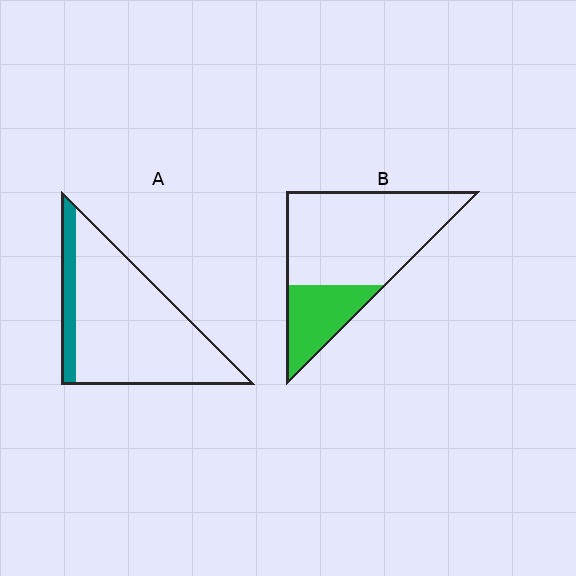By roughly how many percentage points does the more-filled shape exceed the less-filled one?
By roughly 10 percentage points (B over A).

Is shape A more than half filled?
No.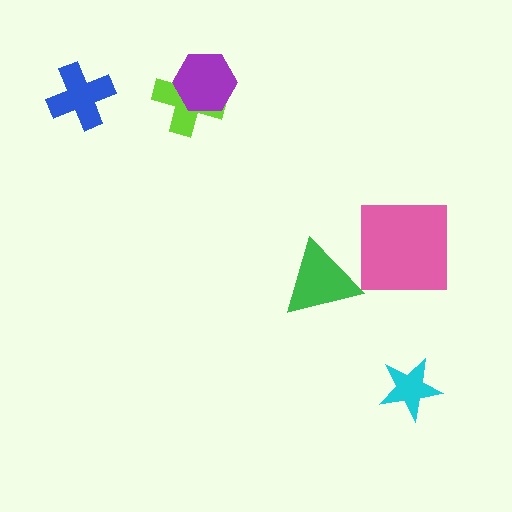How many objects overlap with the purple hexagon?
1 object overlaps with the purple hexagon.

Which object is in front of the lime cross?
The purple hexagon is in front of the lime cross.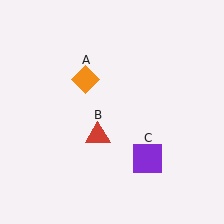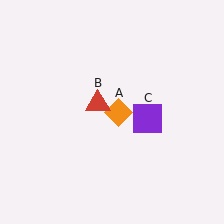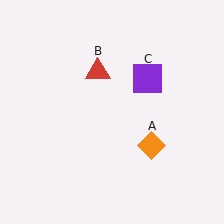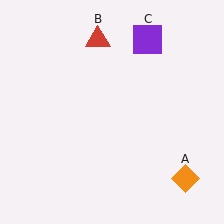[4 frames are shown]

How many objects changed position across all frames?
3 objects changed position: orange diamond (object A), red triangle (object B), purple square (object C).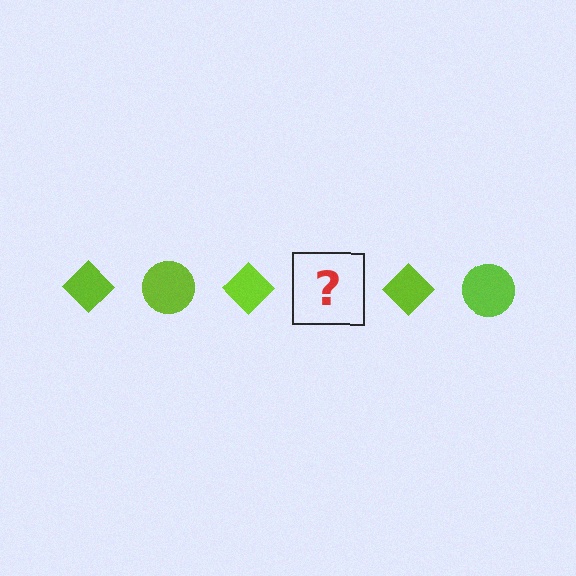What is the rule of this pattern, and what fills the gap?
The rule is that the pattern cycles through diamond, circle shapes in lime. The gap should be filled with a lime circle.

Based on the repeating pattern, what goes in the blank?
The blank should be a lime circle.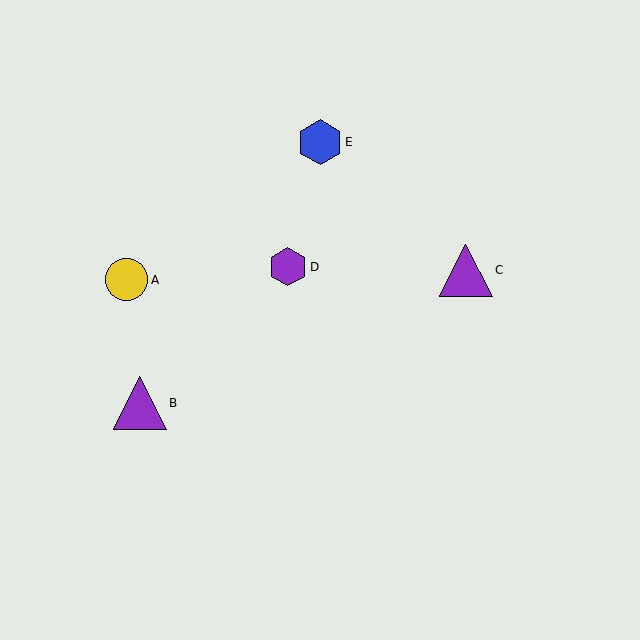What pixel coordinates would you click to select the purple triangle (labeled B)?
Click at (140, 403) to select the purple triangle B.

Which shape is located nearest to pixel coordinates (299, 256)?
The purple hexagon (labeled D) at (288, 267) is nearest to that location.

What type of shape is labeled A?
Shape A is a yellow circle.